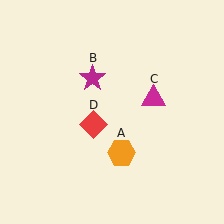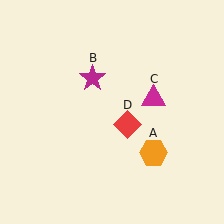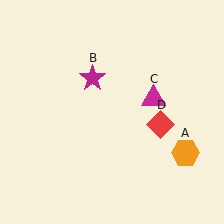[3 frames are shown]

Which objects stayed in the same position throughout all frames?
Magenta star (object B) and magenta triangle (object C) remained stationary.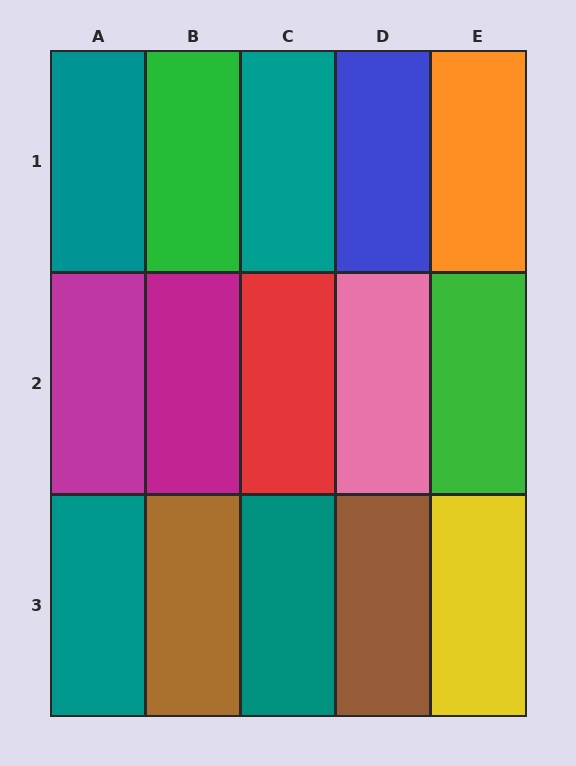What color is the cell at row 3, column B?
Brown.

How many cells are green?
2 cells are green.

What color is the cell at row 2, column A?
Magenta.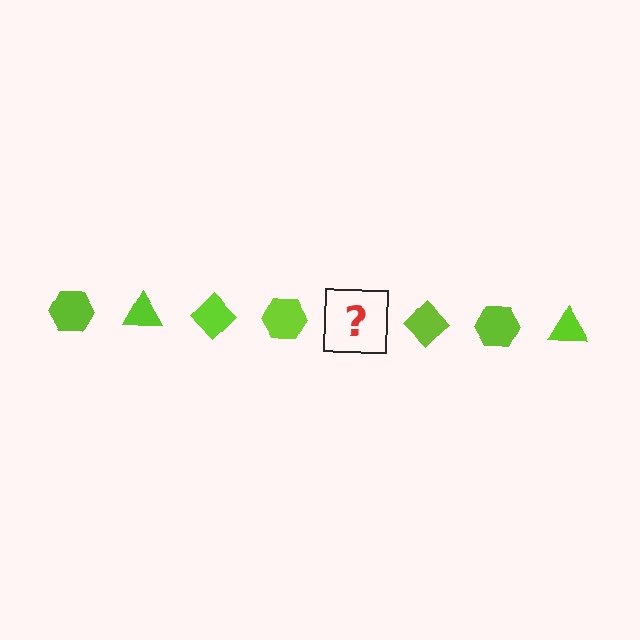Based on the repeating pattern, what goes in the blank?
The blank should be a lime triangle.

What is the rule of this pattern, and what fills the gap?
The rule is that the pattern cycles through hexagon, triangle, diamond shapes in lime. The gap should be filled with a lime triangle.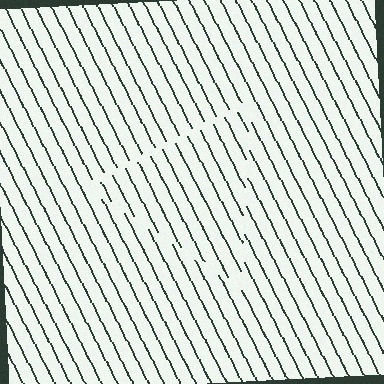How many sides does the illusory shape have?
3 sides — the line-ends trace a triangle.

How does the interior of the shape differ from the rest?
The interior of the shape contains the same grating, shifted by half a period — the contour is defined by the phase discontinuity where line-ends from the inner and outer gratings abut.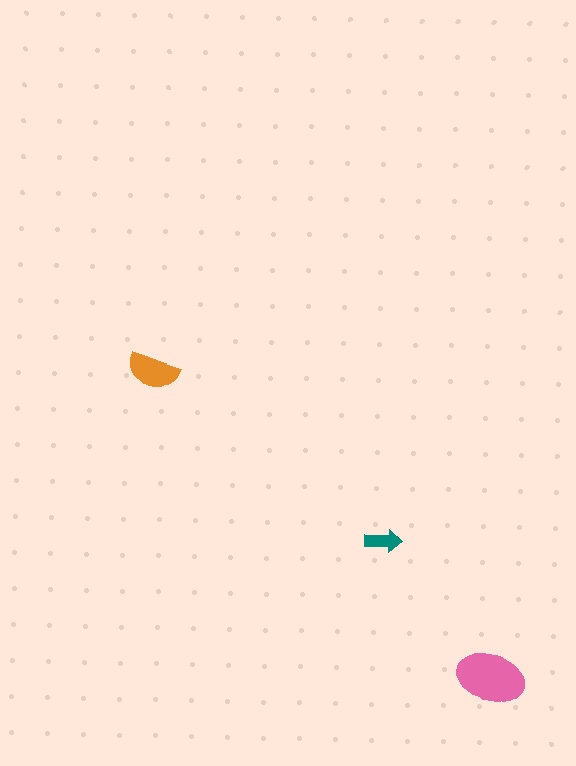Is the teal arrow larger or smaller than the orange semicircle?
Smaller.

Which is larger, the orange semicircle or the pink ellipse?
The pink ellipse.